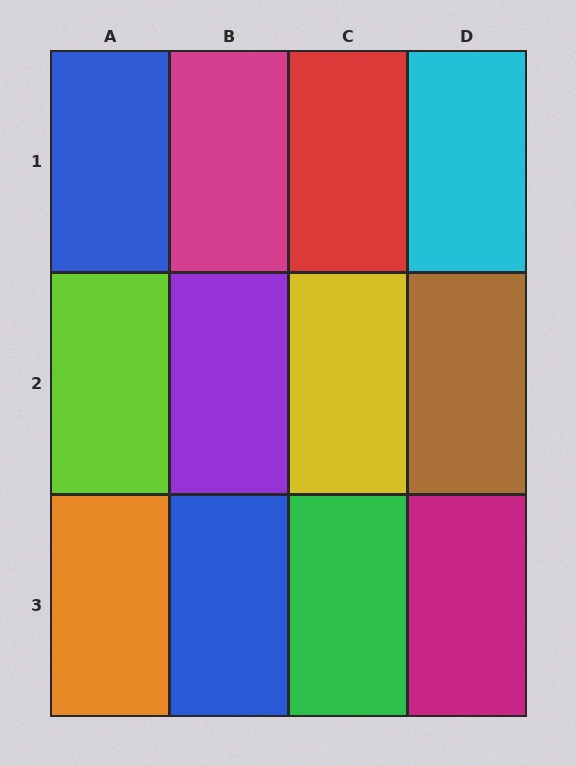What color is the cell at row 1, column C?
Red.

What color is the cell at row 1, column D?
Cyan.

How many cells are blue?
2 cells are blue.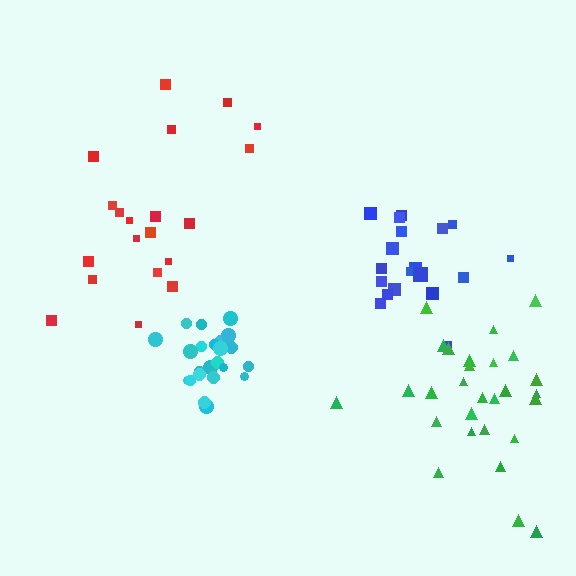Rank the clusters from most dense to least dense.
cyan, green, blue, red.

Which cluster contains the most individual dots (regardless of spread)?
Green (28).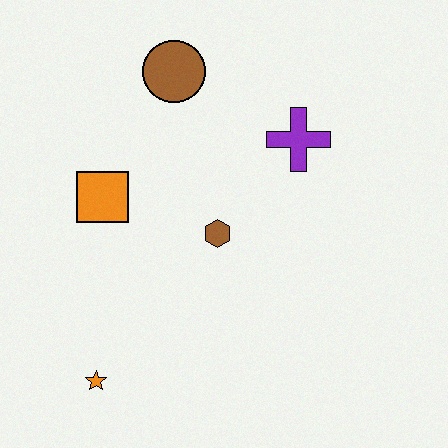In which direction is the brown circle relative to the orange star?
The brown circle is above the orange star.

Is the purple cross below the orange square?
No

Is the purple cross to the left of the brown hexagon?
No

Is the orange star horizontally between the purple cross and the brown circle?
No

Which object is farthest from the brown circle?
The orange star is farthest from the brown circle.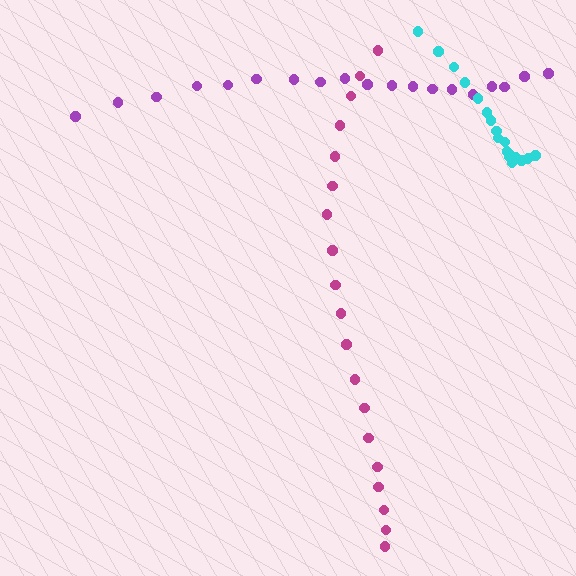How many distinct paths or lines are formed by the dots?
There are 3 distinct paths.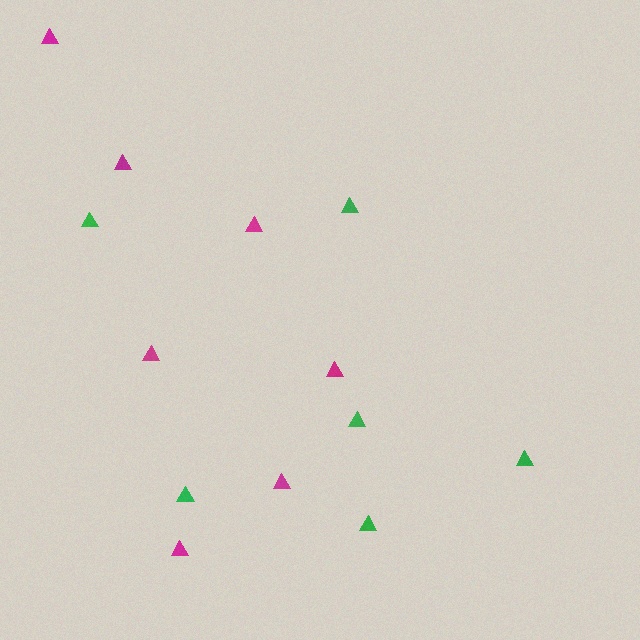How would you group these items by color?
There are 2 groups: one group of green triangles (6) and one group of magenta triangles (7).